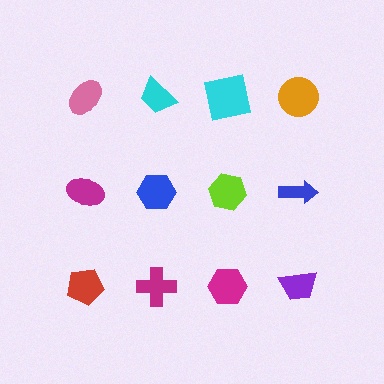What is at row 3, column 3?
A magenta hexagon.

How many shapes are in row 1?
4 shapes.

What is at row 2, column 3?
A lime hexagon.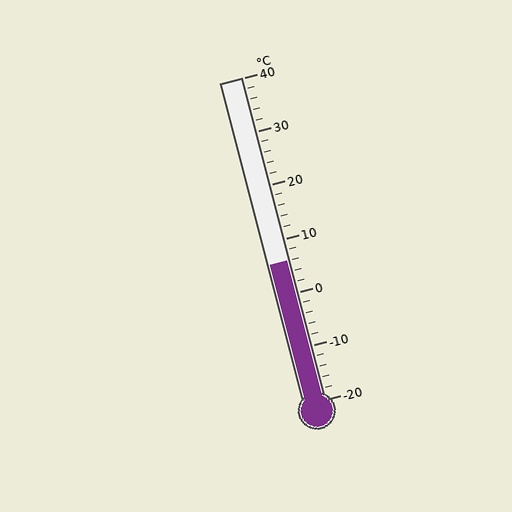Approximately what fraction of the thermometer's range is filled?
The thermometer is filled to approximately 45% of its range.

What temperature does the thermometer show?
The thermometer shows approximately 6°C.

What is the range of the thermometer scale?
The thermometer scale ranges from -20°C to 40°C.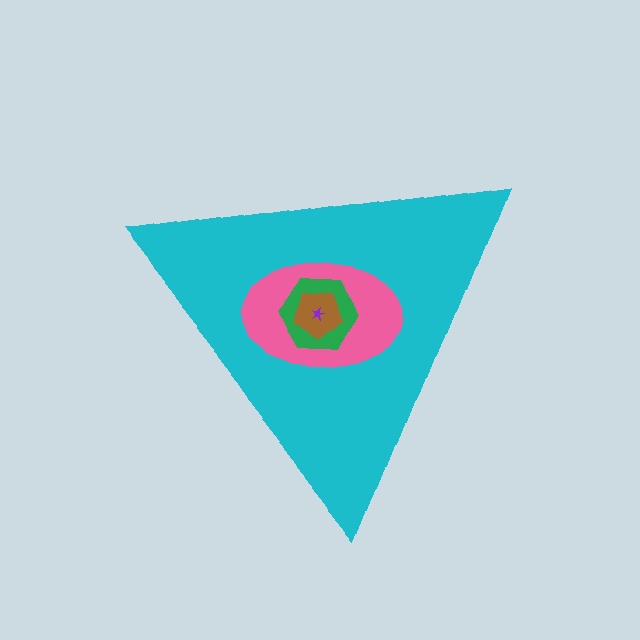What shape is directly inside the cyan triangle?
The pink ellipse.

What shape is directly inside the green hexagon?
The brown pentagon.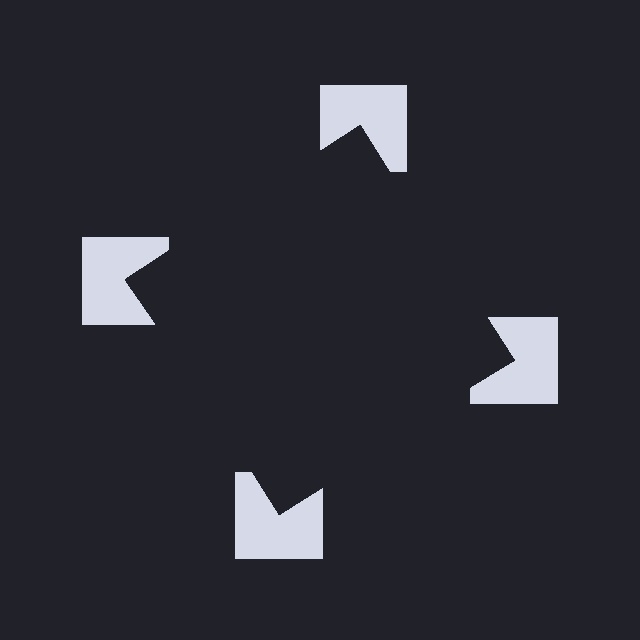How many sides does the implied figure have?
4 sides.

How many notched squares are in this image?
There are 4 — one at each vertex of the illusory square.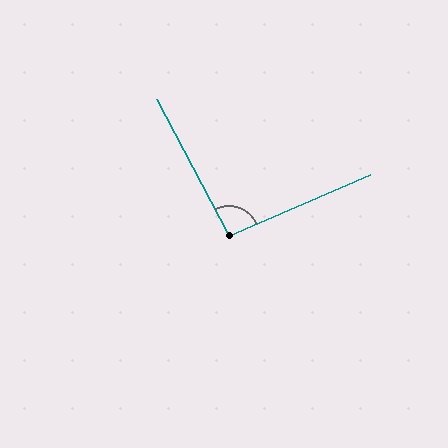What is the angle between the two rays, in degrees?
Approximately 94 degrees.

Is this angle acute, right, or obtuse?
It is approximately a right angle.